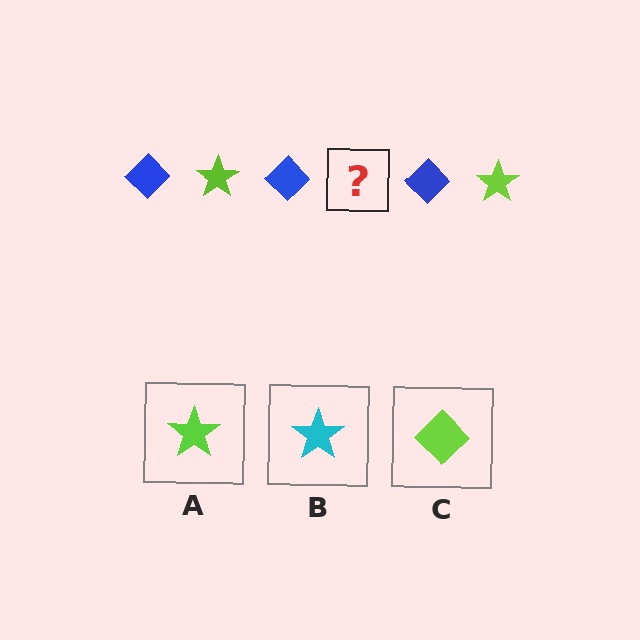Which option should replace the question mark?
Option A.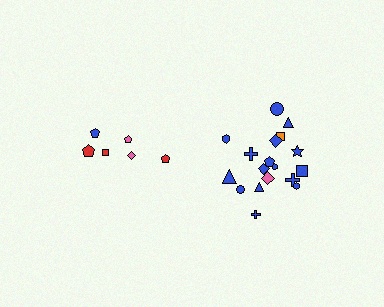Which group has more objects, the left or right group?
The right group.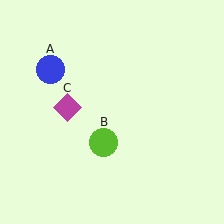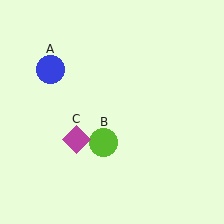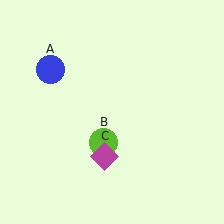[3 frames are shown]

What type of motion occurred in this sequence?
The magenta diamond (object C) rotated counterclockwise around the center of the scene.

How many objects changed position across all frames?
1 object changed position: magenta diamond (object C).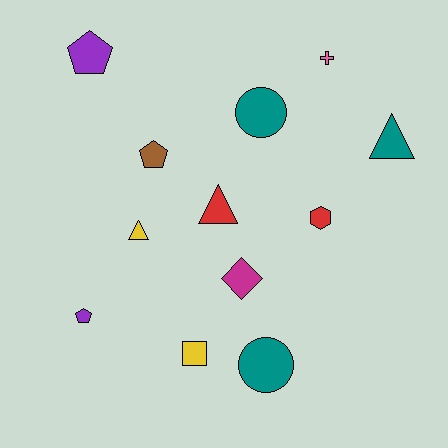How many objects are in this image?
There are 12 objects.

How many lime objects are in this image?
There are no lime objects.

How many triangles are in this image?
There are 3 triangles.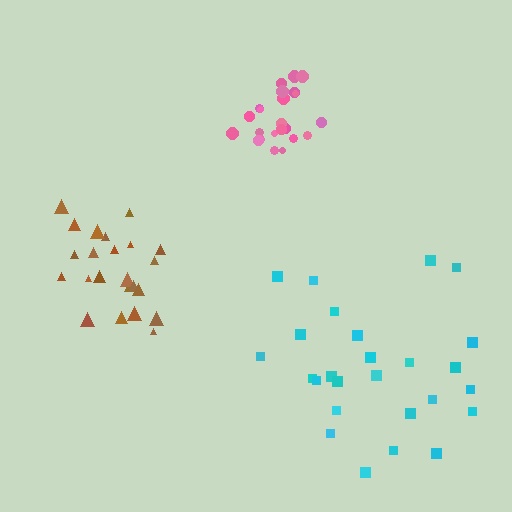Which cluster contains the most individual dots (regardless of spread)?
Cyan (26).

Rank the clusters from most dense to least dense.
pink, brown, cyan.